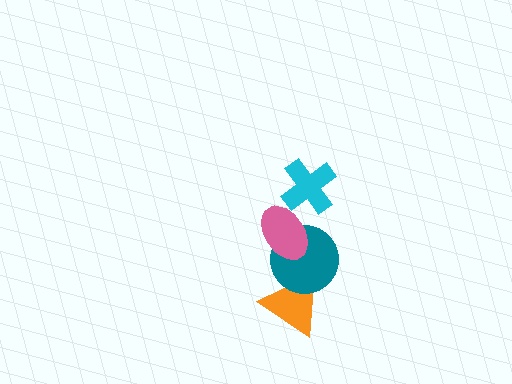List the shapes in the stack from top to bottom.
From top to bottom: the cyan cross, the pink ellipse, the teal circle, the orange triangle.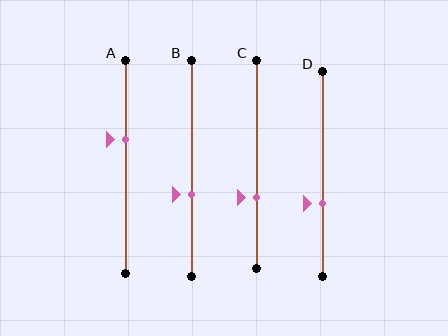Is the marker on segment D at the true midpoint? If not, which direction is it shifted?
No, the marker on segment D is shifted downward by about 15% of the segment length.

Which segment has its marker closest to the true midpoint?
Segment B has its marker closest to the true midpoint.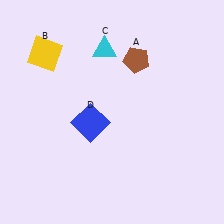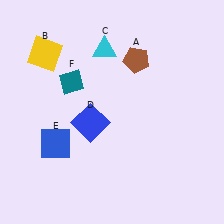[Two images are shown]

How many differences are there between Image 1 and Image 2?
There are 2 differences between the two images.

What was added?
A blue square (E), a teal diamond (F) were added in Image 2.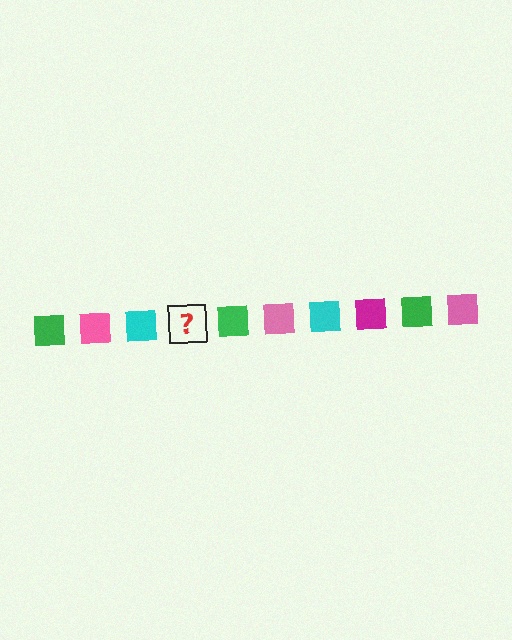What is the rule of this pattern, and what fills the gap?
The rule is that the pattern cycles through green, pink, cyan, magenta squares. The gap should be filled with a magenta square.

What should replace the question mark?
The question mark should be replaced with a magenta square.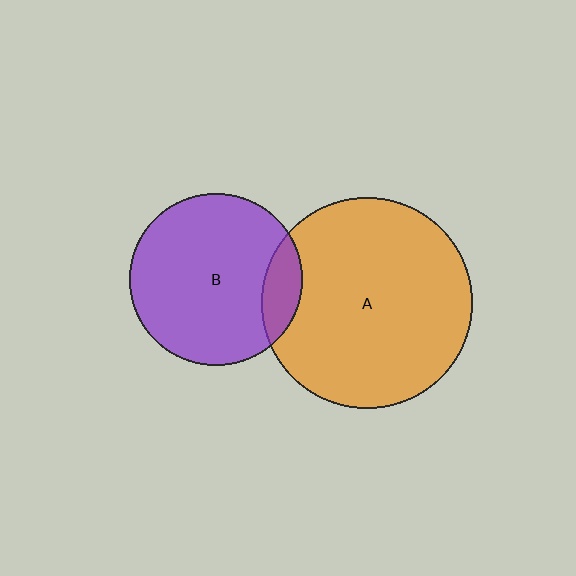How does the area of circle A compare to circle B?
Approximately 1.5 times.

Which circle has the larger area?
Circle A (orange).